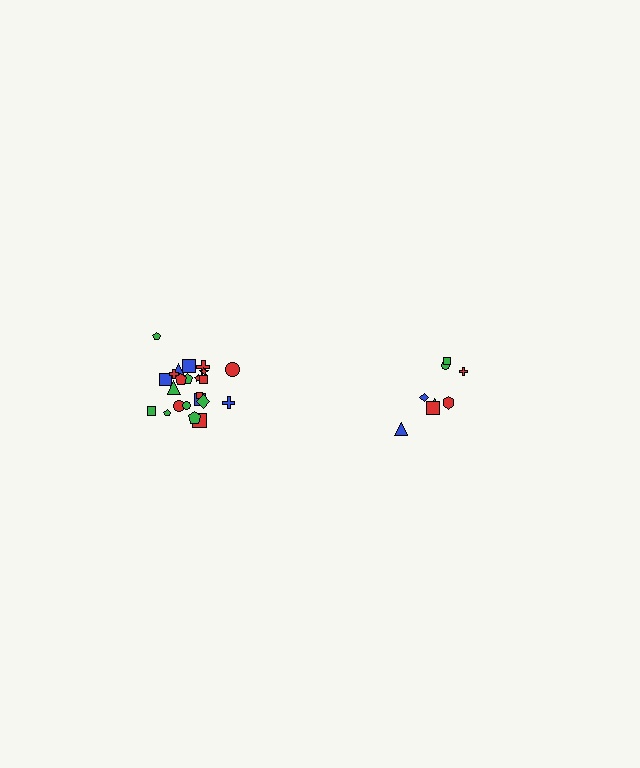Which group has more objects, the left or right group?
The left group.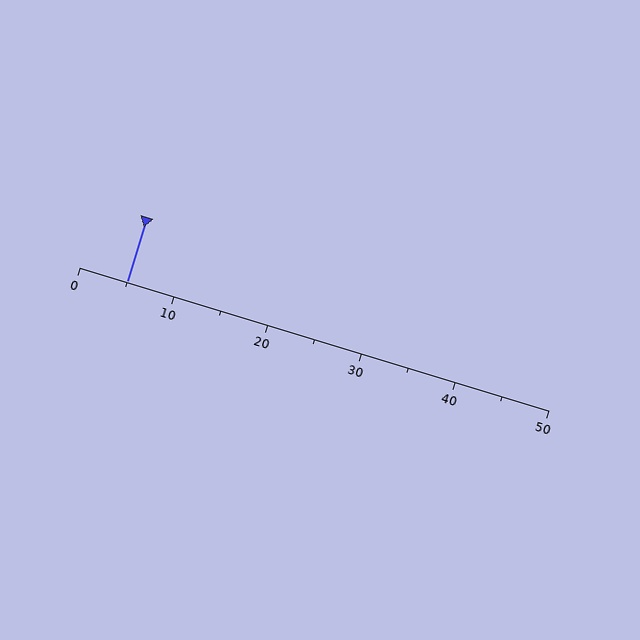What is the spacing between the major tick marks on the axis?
The major ticks are spaced 10 apart.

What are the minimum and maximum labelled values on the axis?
The axis runs from 0 to 50.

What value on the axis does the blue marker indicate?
The marker indicates approximately 5.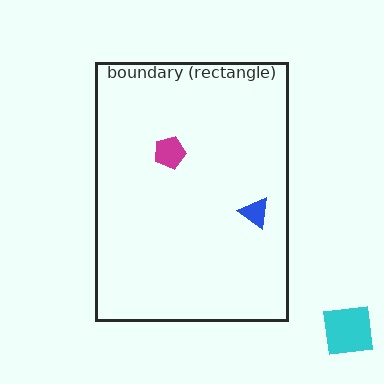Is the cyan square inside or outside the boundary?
Outside.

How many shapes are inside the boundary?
2 inside, 1 outside.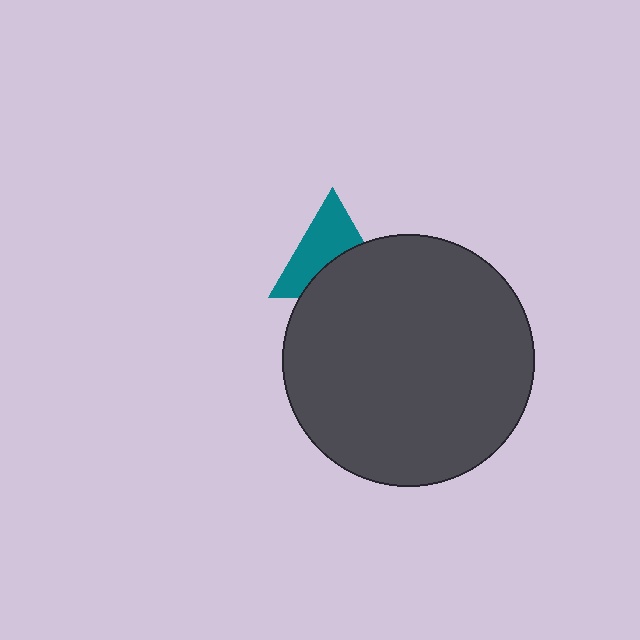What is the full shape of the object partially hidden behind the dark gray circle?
The partially hidden object is a teal triangle.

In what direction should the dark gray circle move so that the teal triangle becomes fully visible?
The dark gray circle should move down. That is the shortest direction to clear the overlap and leave the teal triangle fully visible.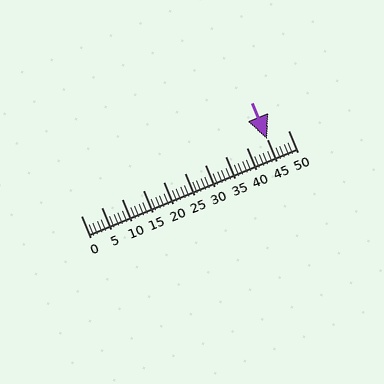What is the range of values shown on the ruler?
The ruler shows values from 0 to 50.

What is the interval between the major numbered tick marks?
The major tick marks are spaced 5 units apart.